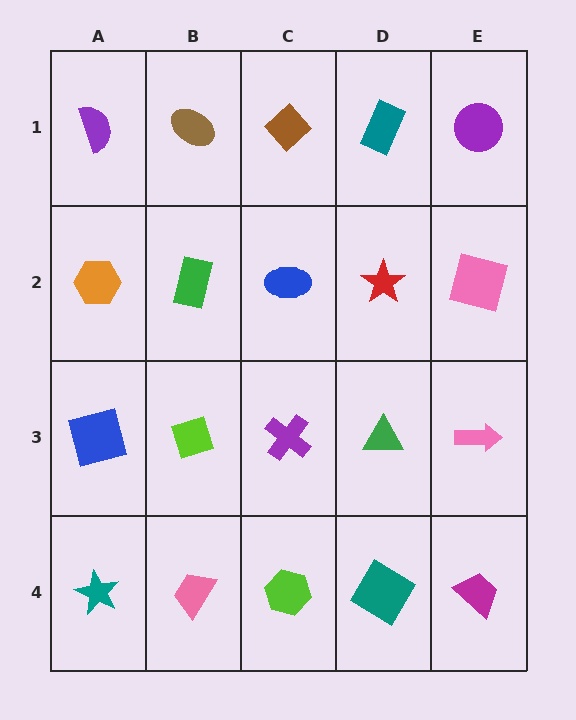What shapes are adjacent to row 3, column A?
An orange hexagon (row 2, column A), a teal star (row 4, column A), a lime diamond (row 3, column B).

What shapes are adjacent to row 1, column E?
A pink square (row 2, column E), a teal rectangle (row 1, column D).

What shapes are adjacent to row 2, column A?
A purple semicircle (row 1, column A), a blue square (row 3, column A), a green rectangle (row 2, column B).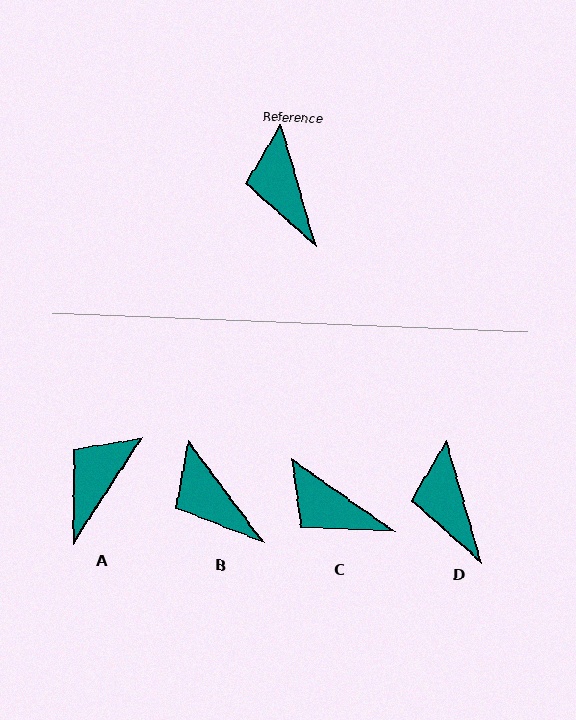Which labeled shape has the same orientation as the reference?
D.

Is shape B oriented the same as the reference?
No, it is off by about 21 degrees.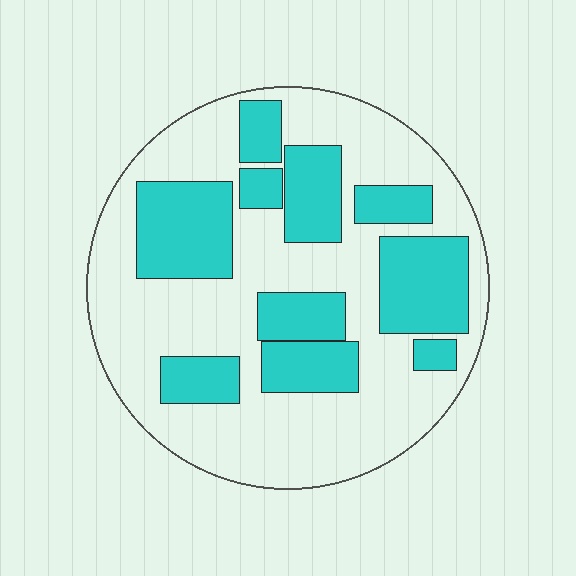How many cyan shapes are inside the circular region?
10.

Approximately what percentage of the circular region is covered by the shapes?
Approximately 35%.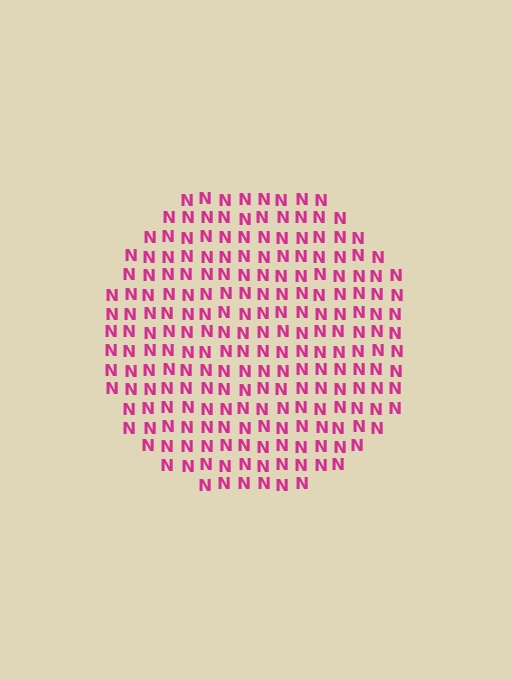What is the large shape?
The large shape is a circle.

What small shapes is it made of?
It is made of small letter N's.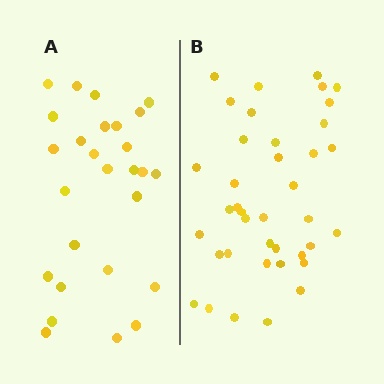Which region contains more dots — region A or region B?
Region B (the right region) has more dots.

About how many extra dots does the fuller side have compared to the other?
Region B has roughly 12 or so more dots than region A.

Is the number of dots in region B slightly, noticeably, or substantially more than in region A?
Region B has noticeably more, but not dramatically so. The ratio is roughly 1.4 to 1.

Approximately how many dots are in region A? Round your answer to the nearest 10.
About 30 dots. (The exact count is 27, which rounds to 30.)